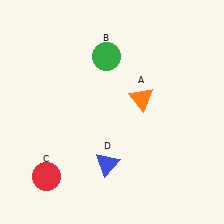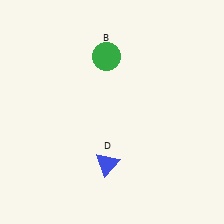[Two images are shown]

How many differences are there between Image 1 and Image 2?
There are 2 differences between the two images.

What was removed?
The orange triangle (A), the red circle (C) were removed in Image 2.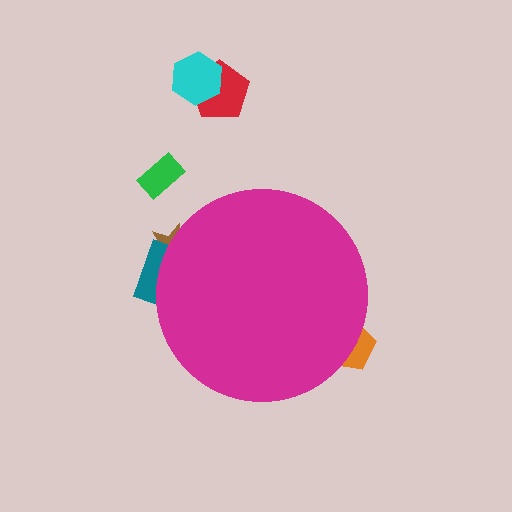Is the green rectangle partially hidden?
No, the green rectangle is fully visible.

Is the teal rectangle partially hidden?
Yes, the teal rectangle is partially hidden behind the magenta circle.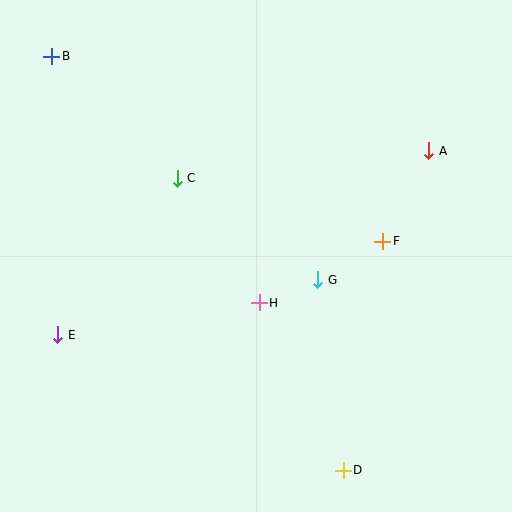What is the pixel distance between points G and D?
The distance between G and D is 192 pixels.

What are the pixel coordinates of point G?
Point G is at (318, 280).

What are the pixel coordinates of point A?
Point A is at (429, 151).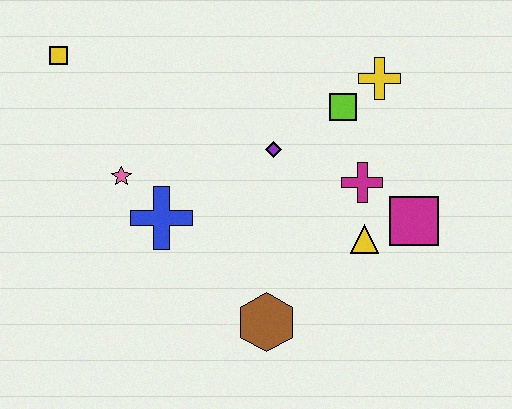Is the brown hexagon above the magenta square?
No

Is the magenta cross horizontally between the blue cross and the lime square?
No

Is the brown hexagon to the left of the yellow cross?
Yes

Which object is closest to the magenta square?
The yellow triangle is closest to the magenta square.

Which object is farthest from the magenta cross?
The yellow square is farthest from the magenta cross.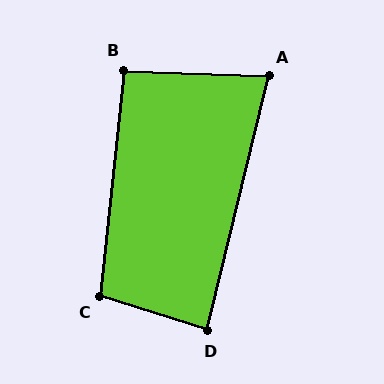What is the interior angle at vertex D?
Approximately 86 degrees (approximately right).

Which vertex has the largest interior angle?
C, at approximately 101 degrees.